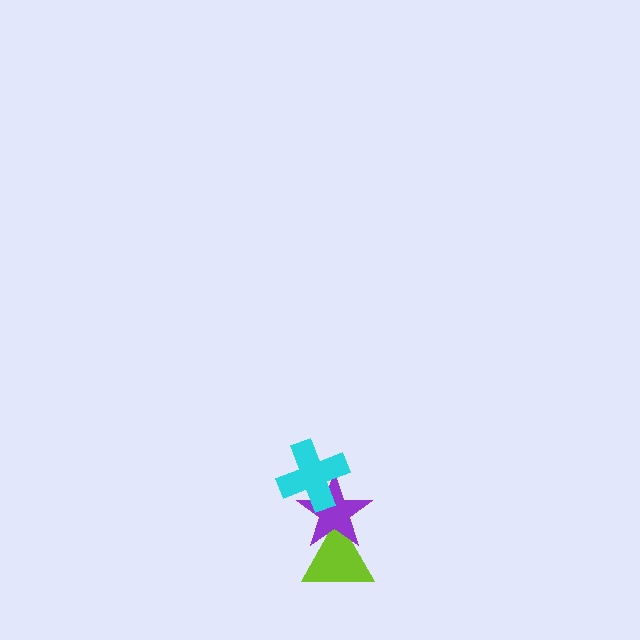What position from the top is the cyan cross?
The cyan cross is 1st from the top.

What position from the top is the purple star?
The purple star is 2nd from the top.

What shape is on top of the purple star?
The cyan cross is on top of the purple star.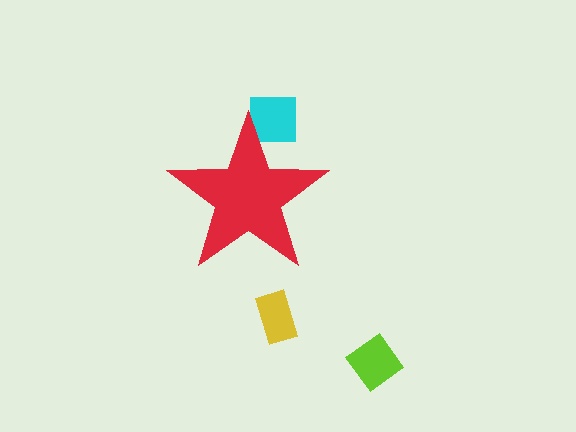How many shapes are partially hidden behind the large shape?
1 shape is partially hidden.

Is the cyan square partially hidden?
Yes, the cyan square is partially hidden behind the red star.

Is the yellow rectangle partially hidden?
No, the yellow rectangle is fully visible.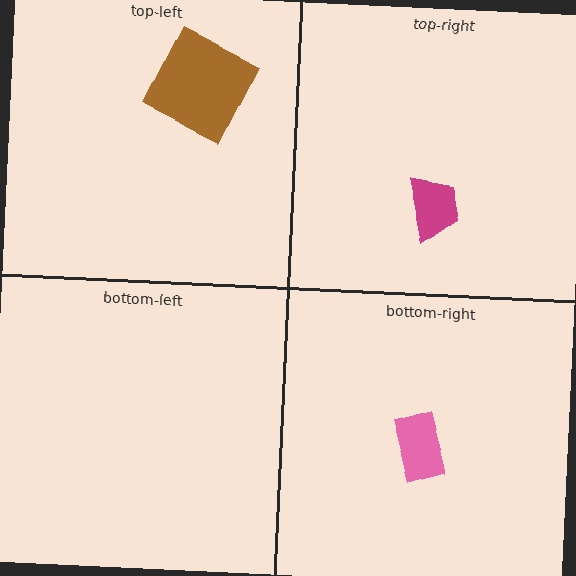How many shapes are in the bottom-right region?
1.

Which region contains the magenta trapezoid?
The top-right region.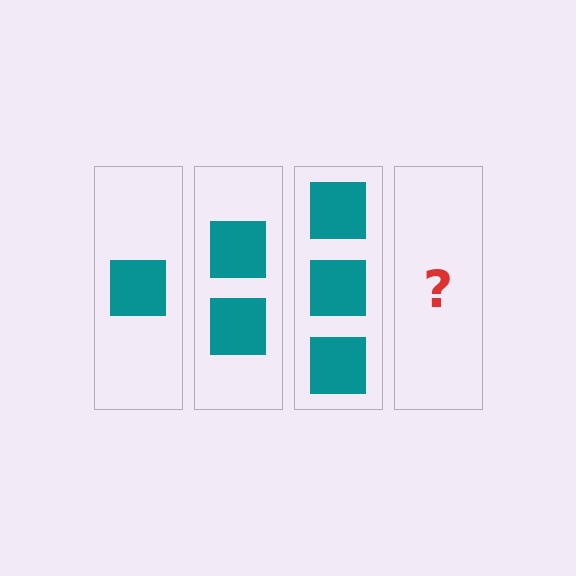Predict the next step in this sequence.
The next step is 4 squares.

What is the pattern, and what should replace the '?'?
The pattern is that each step adds one more square. The '?' should be 4 squares.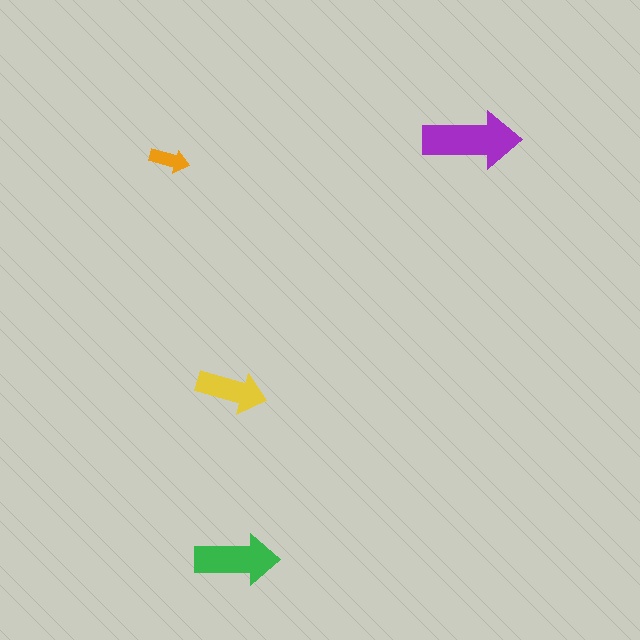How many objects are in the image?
There are 4 objects in the image.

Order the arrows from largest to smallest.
the purple one, the green one, the yellow one, the orange one.